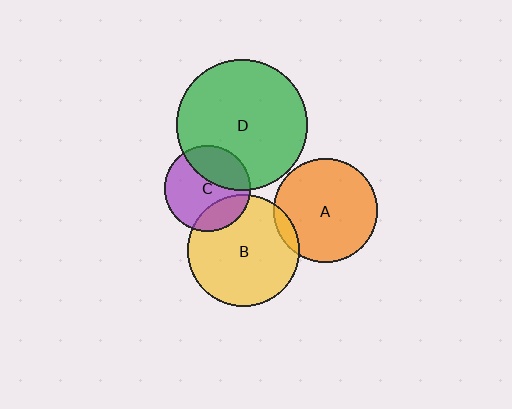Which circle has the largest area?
Circle D (green).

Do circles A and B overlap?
Yes.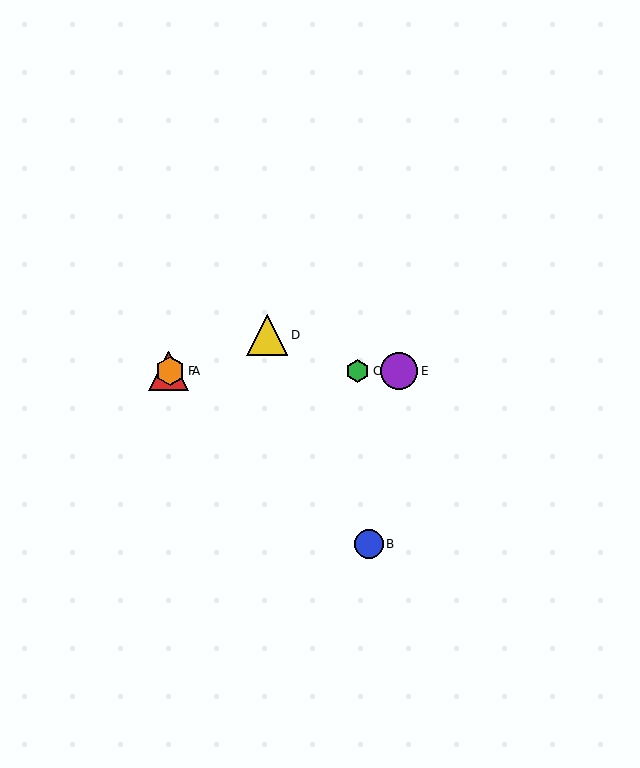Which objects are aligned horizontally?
Objects A, C, E, F are aligned horizontally.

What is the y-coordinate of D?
Object D is at y≈335.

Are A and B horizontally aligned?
No, A is at y≈371 and B is at y≈544.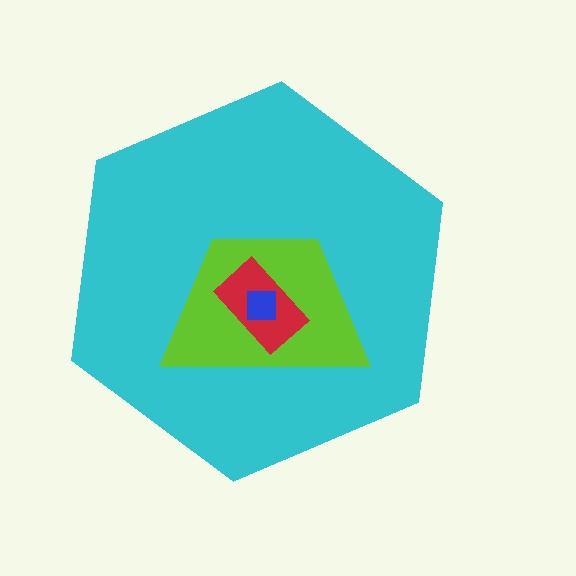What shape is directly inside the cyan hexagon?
The lime trapezoid.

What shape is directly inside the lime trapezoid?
The red rectangle.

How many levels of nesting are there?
4.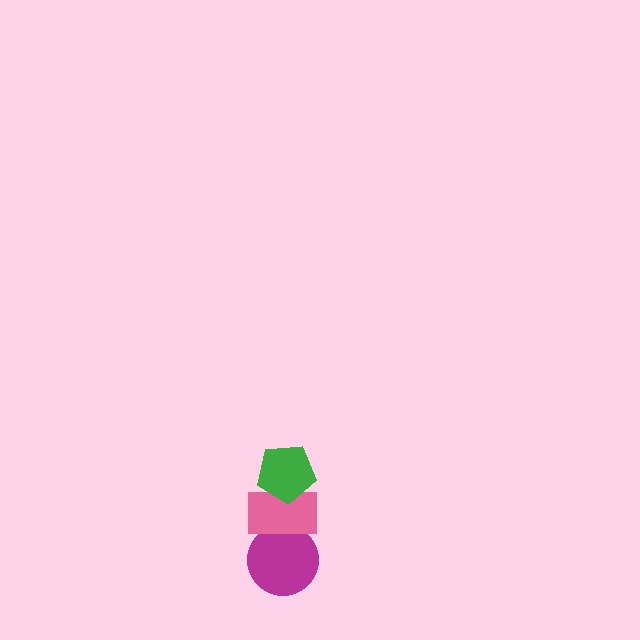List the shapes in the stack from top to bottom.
From top to bottom: the green pentagon, the pink rectangle, the magenta circle.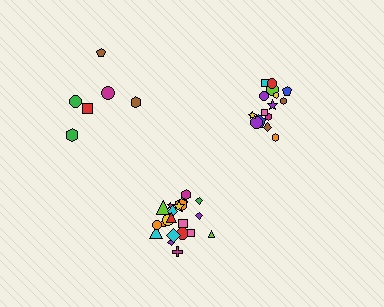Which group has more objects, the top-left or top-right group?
The top-right group.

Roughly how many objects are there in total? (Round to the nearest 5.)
Roughly 45 objects in total.